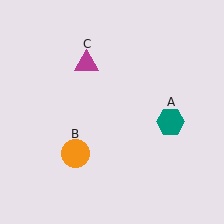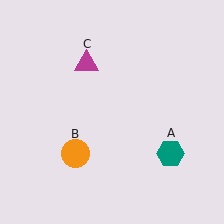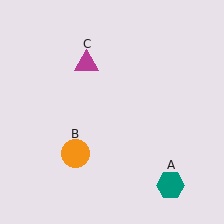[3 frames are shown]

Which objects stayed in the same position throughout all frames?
Orange circle (object B) and magenta triangle (object C) remained stationary.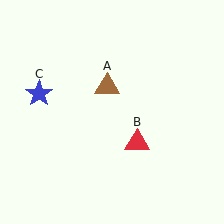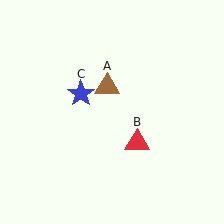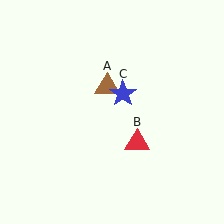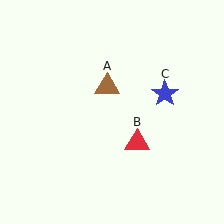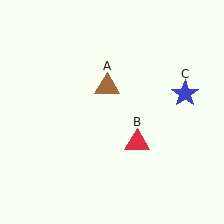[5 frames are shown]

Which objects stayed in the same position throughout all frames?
Brown triangle (object A) and red triangle (object B) remained stationary.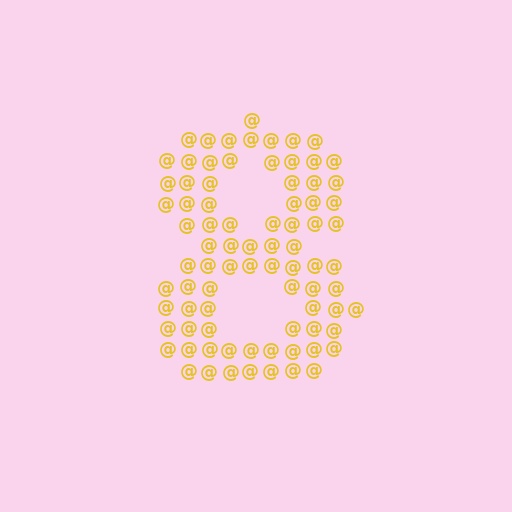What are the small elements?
The small elements are at signs.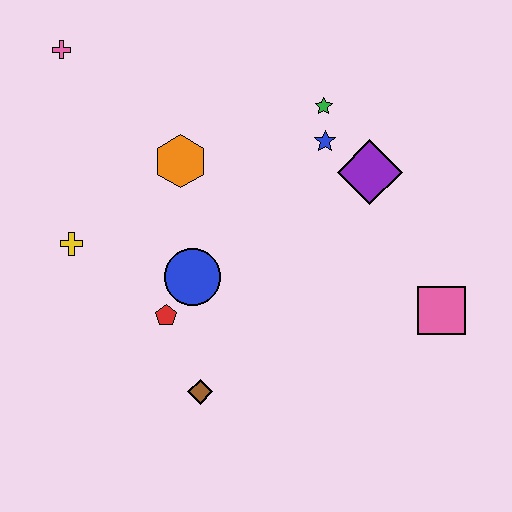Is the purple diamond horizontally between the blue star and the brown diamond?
No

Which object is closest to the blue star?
The green star is closest to the blue star.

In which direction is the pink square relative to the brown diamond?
The pink square is to the right of the brown diamond.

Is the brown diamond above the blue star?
No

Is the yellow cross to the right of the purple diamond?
No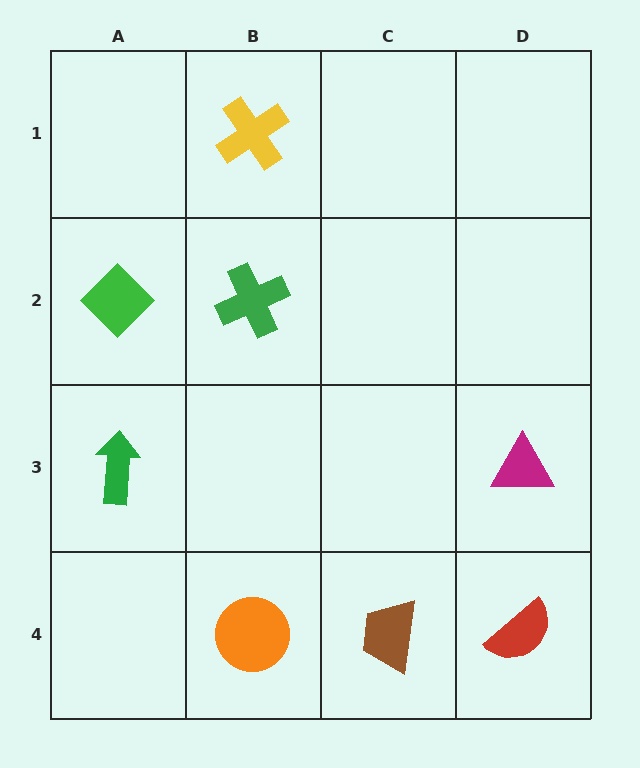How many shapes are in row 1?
1 shape.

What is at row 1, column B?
A yellow cross.